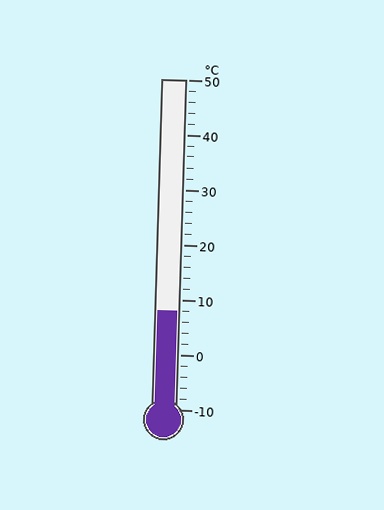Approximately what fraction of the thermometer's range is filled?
The thermometer is filled to approximately 30% of its range.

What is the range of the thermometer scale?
The thermometer scale ranges from -10°C to 50°C.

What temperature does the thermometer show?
The thermometer shows approximately 8°C.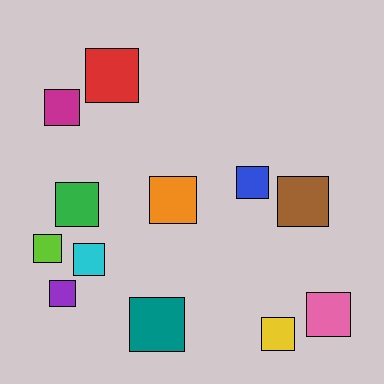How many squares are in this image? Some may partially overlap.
There are 12 squares.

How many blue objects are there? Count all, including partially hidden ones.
There is 1 blue object.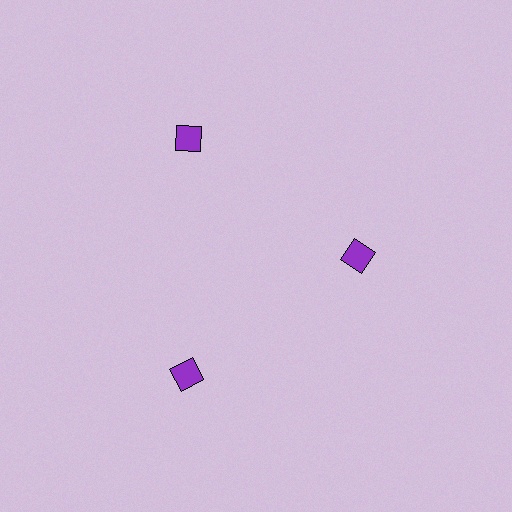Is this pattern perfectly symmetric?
No. The 3 purple diamonds are arranged in a ring, but one element near the 3 o'clock position is pulled inward toward the center, breaking the 3-fold rotational symmetry.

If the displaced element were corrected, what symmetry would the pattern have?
It would have 3-fold rotational symmetry — the pattern would map onto itself every 120 degrees.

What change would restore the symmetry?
The symmetry would be restored by moving it outward, back onto the ring so that all 3 diamonds sit at equal angles and equal distance from the center.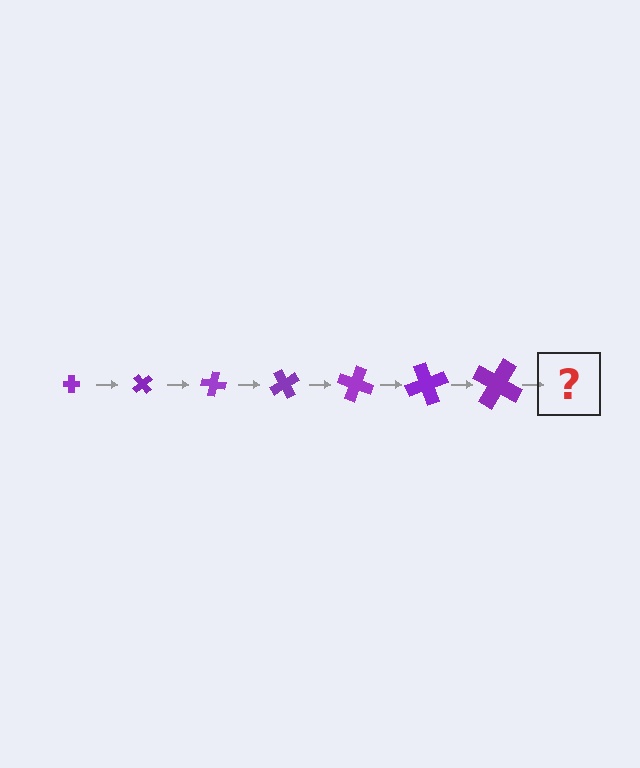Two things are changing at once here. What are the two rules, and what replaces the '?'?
The two rules are that the cross grows larger each step and it rotates 50 degrees each step. The '?' should be a cross, larger than the previous one and rotated 350 degrees from the start.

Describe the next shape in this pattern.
It should be a cross, larger than the previous one and rotated 350 degrees from the start.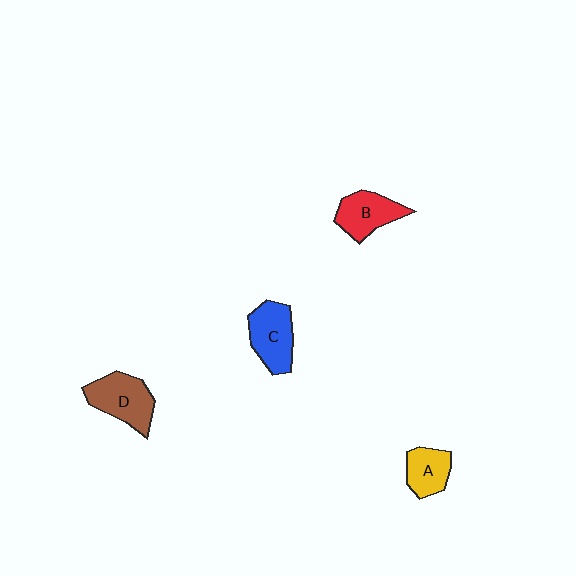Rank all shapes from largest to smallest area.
From largest to smallest: D (brown), C (blue), B (red), A (yellow).